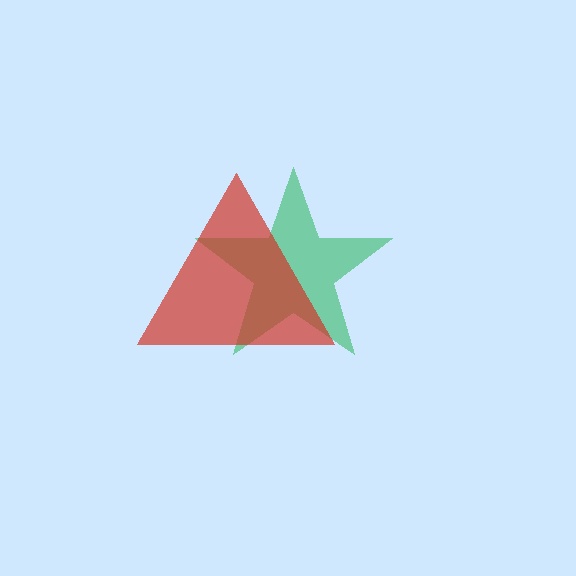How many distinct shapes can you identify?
There are 2 distinct shapes: a green star, a red triangle.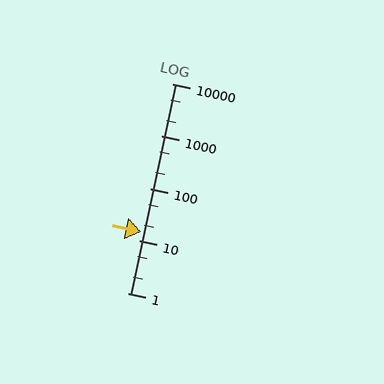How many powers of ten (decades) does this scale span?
The scale spans 4 decades, from 1 to 10000.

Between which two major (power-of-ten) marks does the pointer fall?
The pointer is between 10 and 100.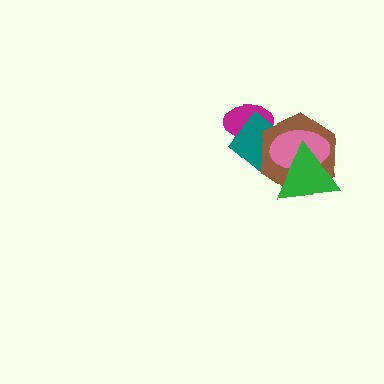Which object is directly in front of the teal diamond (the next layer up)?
The brown hexagon is directly in front of the teal diamond.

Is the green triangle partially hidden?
No, no other shape covers it.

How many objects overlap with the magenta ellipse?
2 objects overlap with the magenta ellipse.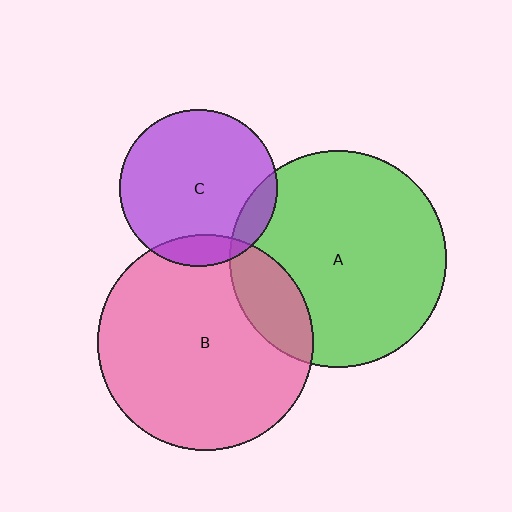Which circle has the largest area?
Circle A (green).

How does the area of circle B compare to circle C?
Approximately 1.9 times.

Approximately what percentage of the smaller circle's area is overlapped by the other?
Approximately 10%.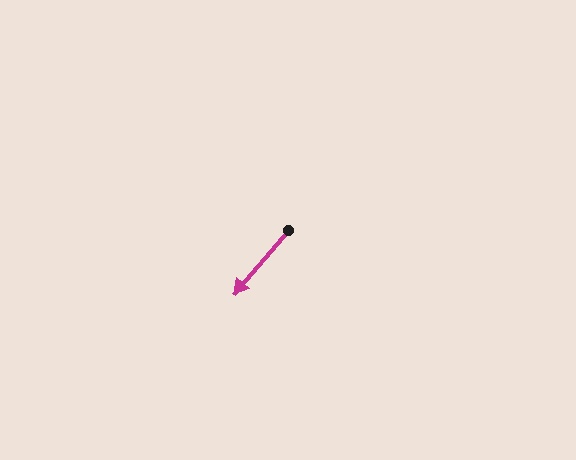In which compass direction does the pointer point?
Southwest.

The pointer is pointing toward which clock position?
Roughly 7 o'clock.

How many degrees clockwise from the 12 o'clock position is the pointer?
Approximately 220 degrees.